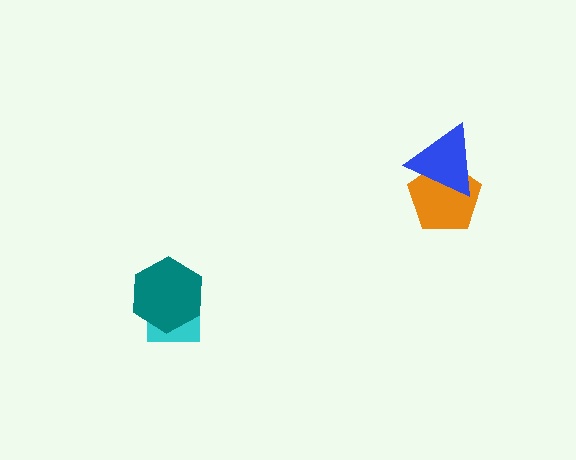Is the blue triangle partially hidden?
No, no other shape covers it.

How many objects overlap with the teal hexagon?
1 object overlaps with the teal hexagon.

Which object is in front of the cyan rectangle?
The teal hexagon is in front of the cyan rectangle.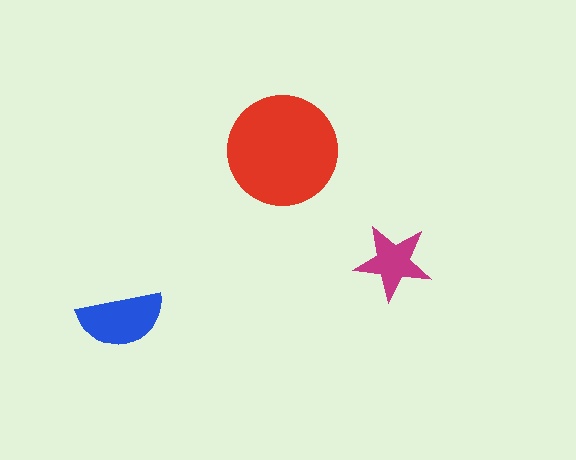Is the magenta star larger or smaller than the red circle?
Smaller.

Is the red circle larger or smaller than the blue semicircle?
Larger.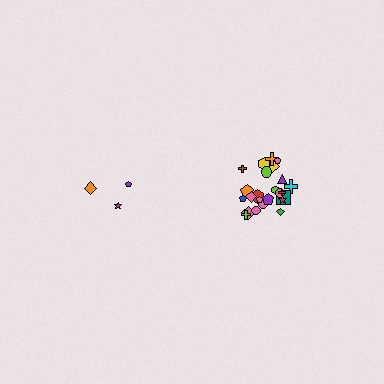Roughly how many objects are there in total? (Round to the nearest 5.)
Roughly 30 objects in total.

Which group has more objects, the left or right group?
The right group.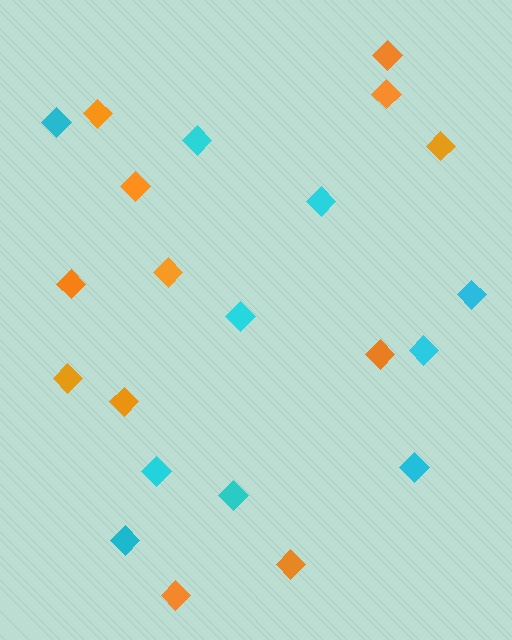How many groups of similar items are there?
There are 2 groups: one group of orange diamonds (12) and one group of cyan diamonds (10).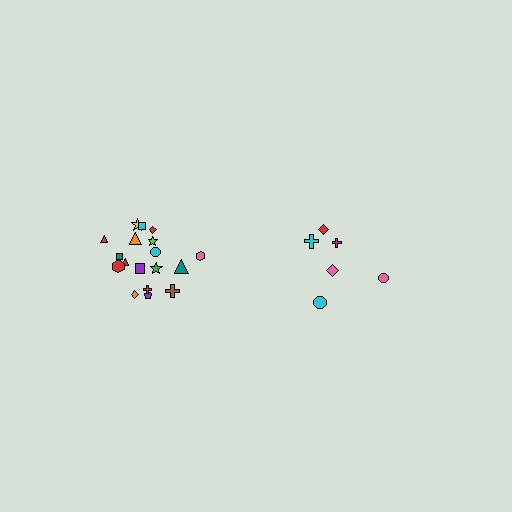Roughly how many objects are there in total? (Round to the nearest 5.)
Roughly 25 objects in total.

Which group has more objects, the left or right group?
The left group.